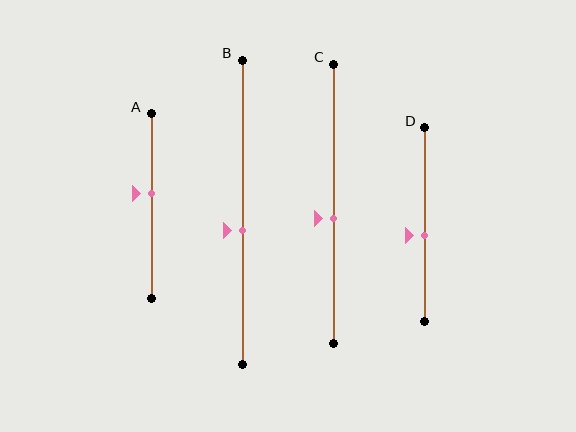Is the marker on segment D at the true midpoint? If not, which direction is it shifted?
No, the marker on segment D is shifted downward by about 5% of the segment length.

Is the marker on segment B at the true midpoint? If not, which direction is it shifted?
No, the marker on segment B is shifted downward by about 6% of the segment length.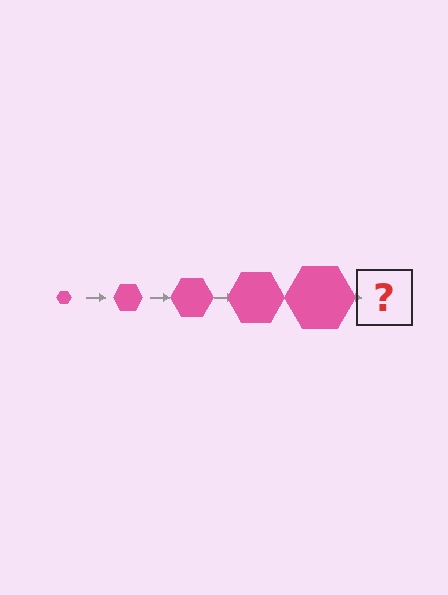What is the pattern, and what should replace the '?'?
The pattern is that the hexagon gets progressively larger each step. The '?' should be a pink hexagon, larger than the previous one.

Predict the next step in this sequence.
The next step is a pink hexagon, larger than the previous one.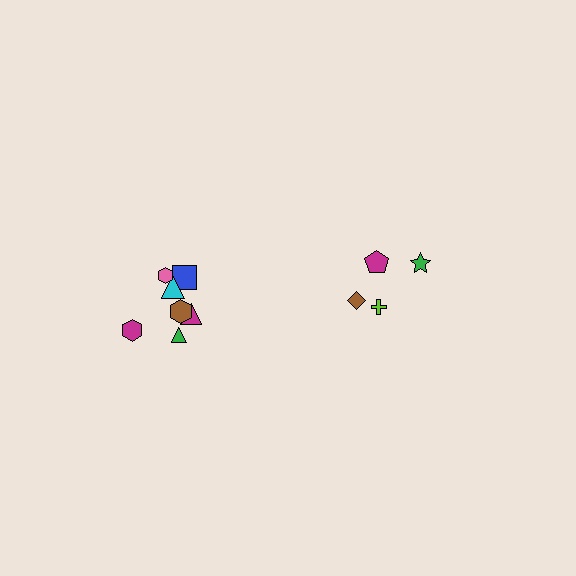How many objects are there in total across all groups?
There are 12 objects.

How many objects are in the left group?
There are 8 objects.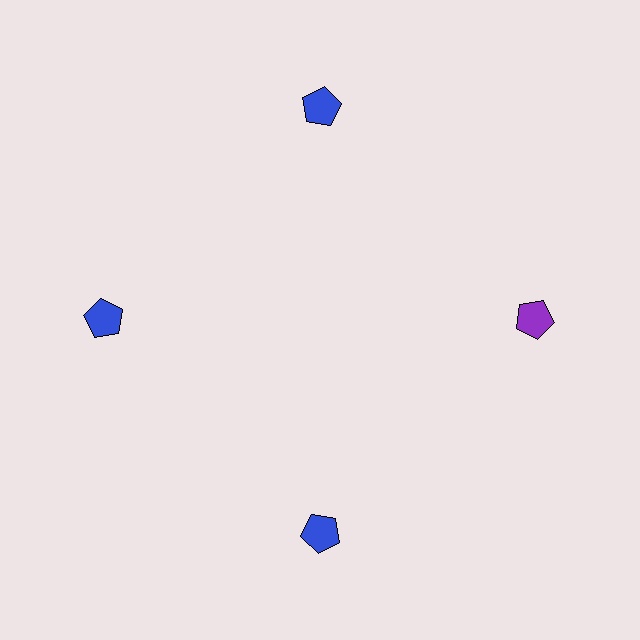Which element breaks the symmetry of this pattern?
The purple pentagon at roughly the 3 o'clock position breaks the symmetry. All other shapes are blue pentagons.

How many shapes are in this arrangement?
There are 4 shapes arranged in a ring pattern.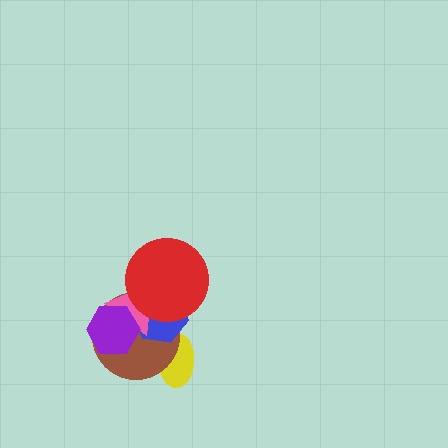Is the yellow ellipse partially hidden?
Yes, it is partially covered by another shape.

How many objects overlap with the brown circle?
5 objects overlap with the brown circle.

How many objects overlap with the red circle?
3 objects overlap with the red circle.